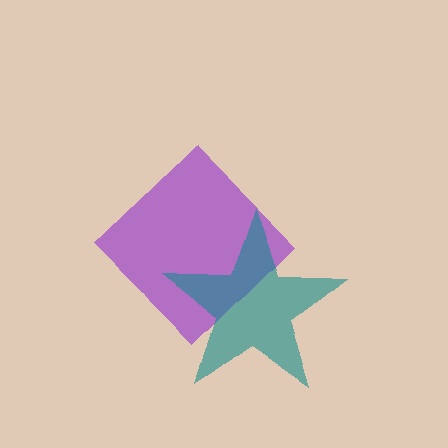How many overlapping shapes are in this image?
There are 2 overlapping shapes in the image.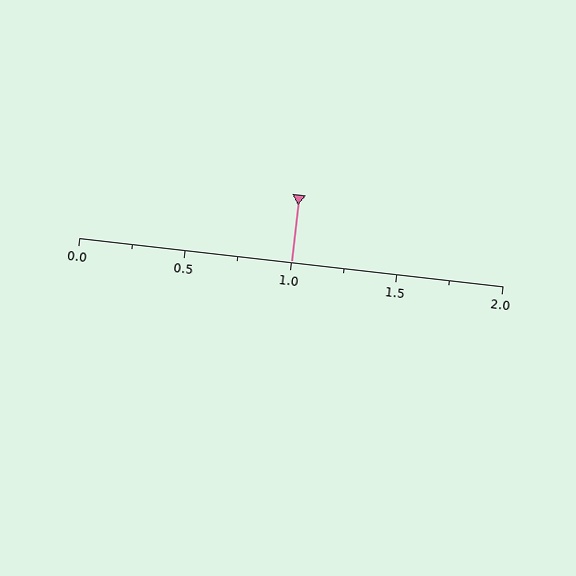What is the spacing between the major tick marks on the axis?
The major ticks are spaced 0.5 apart.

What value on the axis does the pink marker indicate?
The marker indicates approximately 1.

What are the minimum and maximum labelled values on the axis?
The axis runs from 0.0 to 2.0.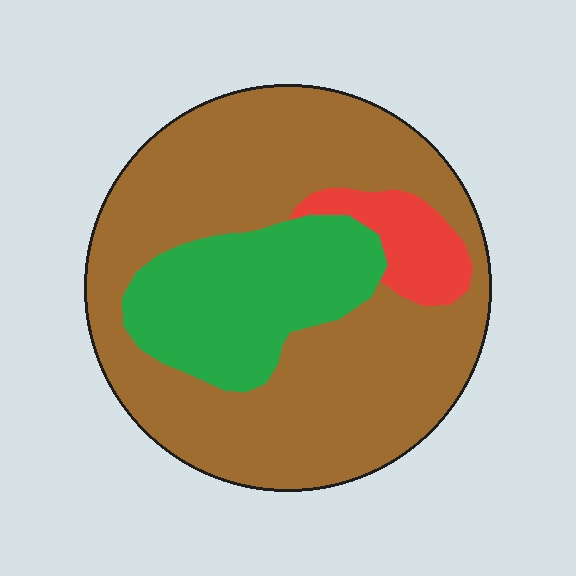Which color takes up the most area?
Brown, at roughly 70%.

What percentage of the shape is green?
Green takes up about one quarter (1/4) of the shape.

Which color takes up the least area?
Red, at roughly 10%.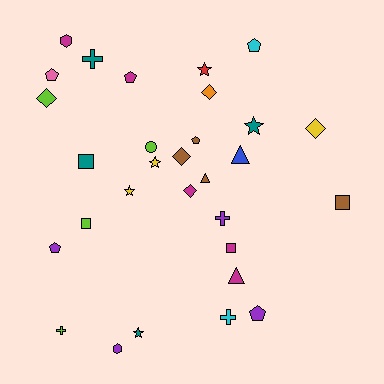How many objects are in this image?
There are 30 objects.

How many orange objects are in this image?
There is 1 orange object.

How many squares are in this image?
There are 4 squares.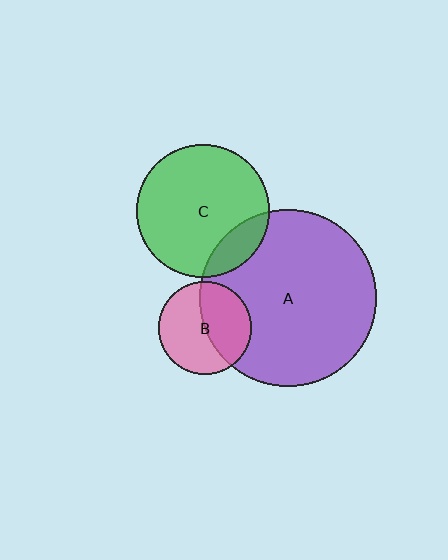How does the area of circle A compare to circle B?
Approximately 3.7 times.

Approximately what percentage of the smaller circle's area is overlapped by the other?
Approximately 45%.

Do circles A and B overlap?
Yes.